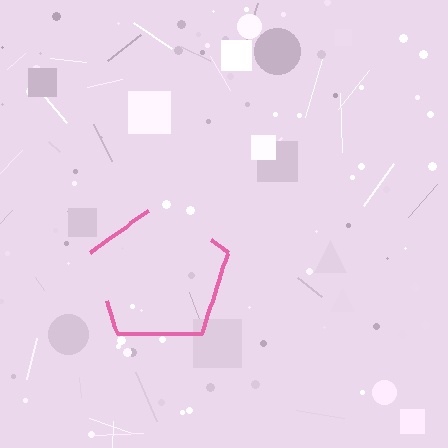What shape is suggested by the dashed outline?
The dashed outline suggests a pentagon.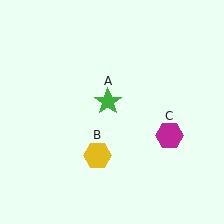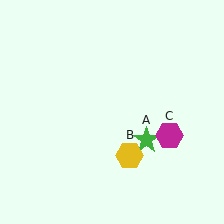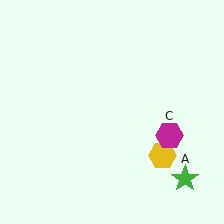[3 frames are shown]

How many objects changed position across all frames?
2 objects changed position: green star (object A), yellow hexagon (object B).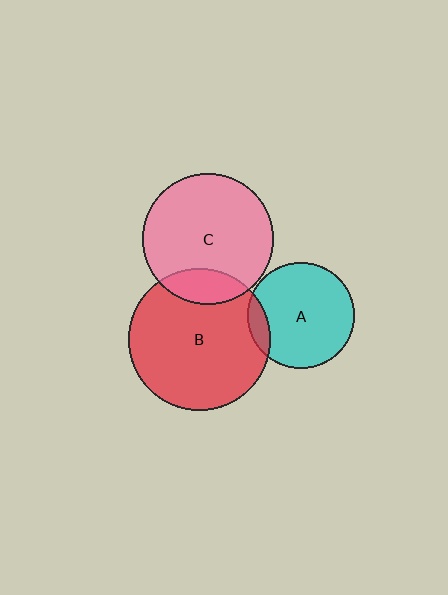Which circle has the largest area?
Circle B (red).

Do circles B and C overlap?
Yes.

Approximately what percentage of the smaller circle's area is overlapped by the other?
Approximately 15%.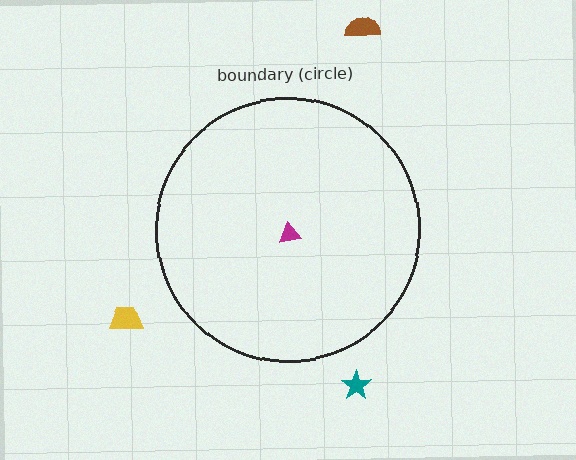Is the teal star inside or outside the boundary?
Outside.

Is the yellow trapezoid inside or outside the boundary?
Outside.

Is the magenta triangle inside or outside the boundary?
Inside.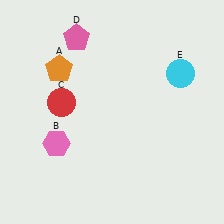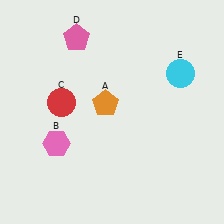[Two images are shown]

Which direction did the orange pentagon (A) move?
The orange pentagon (A) moved right.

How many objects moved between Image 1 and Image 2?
1 object moved between the two images.